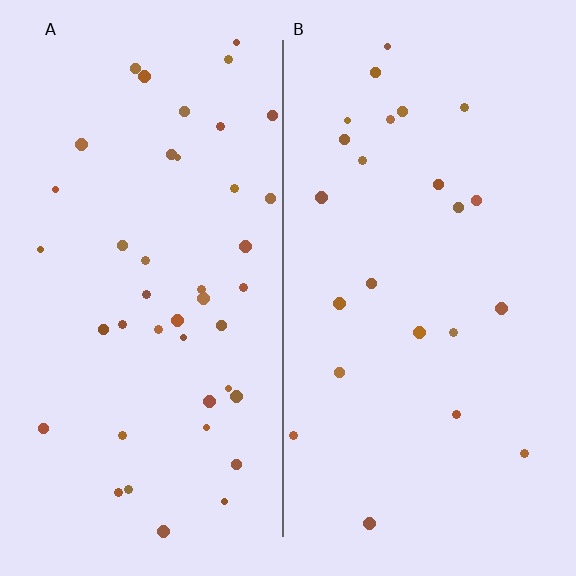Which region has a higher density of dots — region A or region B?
A (the left).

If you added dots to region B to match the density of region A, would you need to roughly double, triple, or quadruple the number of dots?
Approximately double.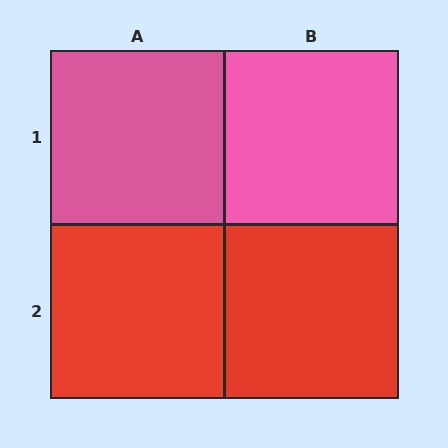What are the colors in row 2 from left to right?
Red, red.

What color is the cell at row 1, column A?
Pink.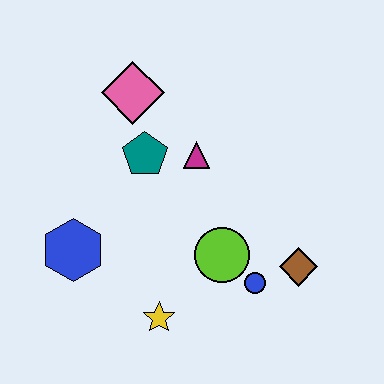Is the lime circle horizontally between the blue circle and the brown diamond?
No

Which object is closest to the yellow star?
The lime circle is closest to the yellow star.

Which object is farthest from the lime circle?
The pink diamond is farthest from the lime circle.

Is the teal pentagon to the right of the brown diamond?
No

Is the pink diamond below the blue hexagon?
No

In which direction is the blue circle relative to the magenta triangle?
The blue circle is below the magenta triangle.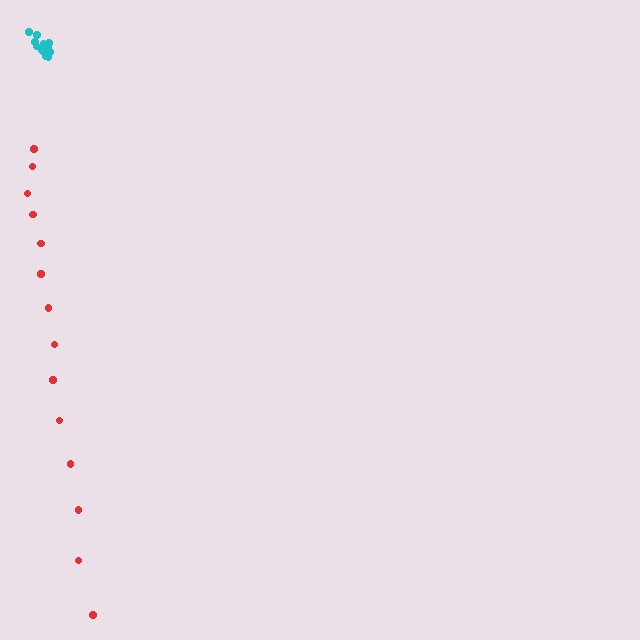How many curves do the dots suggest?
There are 2 distinct paths.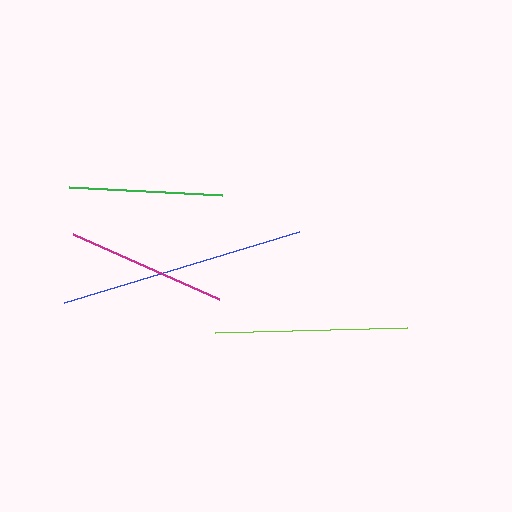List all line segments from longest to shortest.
From longest to shortest: blue, lime, magenta, green.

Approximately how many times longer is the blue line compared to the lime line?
The blue line is approximately 1.3 times the length of the lime line.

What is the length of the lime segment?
The lime segment is approximately 192 pixels long.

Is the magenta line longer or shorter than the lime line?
The lime line is longer than the magenta line.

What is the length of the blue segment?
The blue segment is approximately 246 pixels long.